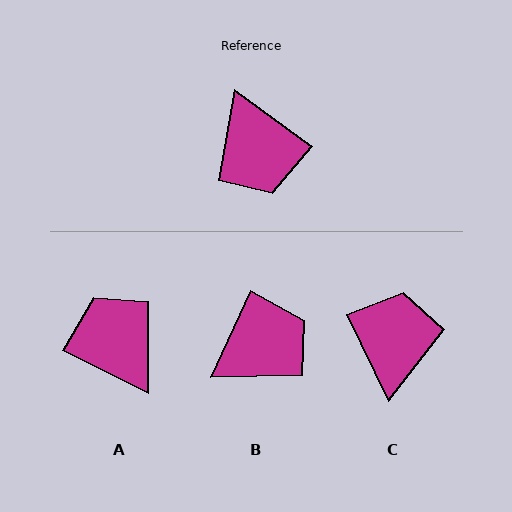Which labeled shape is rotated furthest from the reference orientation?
A, about 170 degrees away.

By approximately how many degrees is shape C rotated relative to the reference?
Approximately 152 degrees counter-clockwise.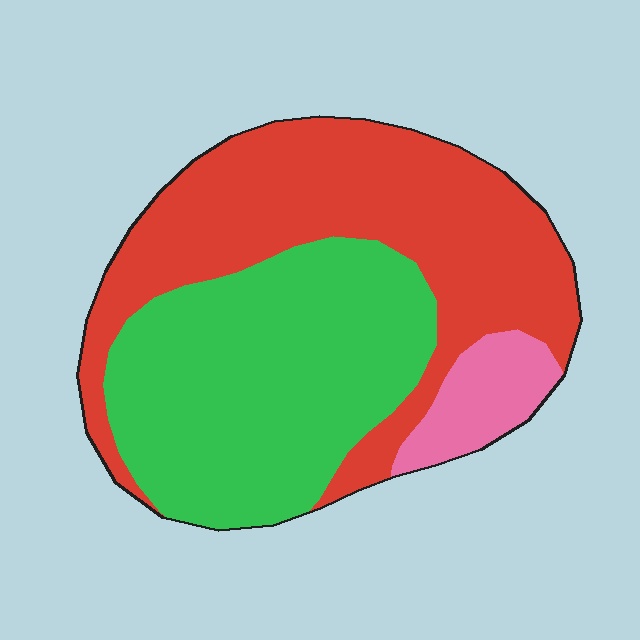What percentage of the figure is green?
Green covers 45% of the figure.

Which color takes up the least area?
Pink, at roughly 10%.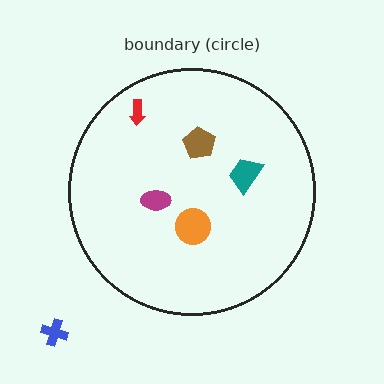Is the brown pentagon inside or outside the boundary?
Inside.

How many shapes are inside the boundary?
5 inside, 1 outside.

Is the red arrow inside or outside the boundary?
Inside.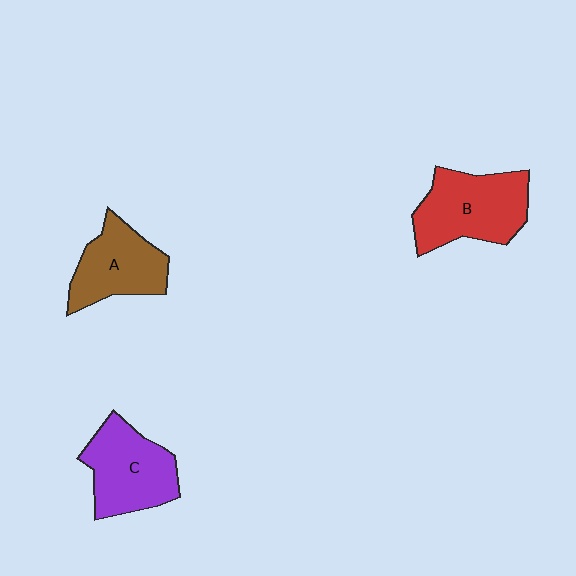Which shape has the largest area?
Shape B (red).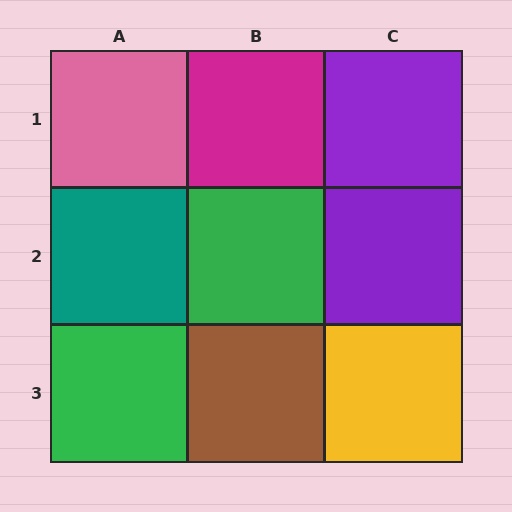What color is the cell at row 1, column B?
Magenta.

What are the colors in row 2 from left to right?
Teal, green, purple.